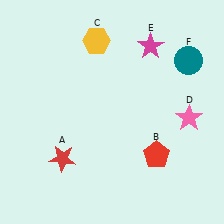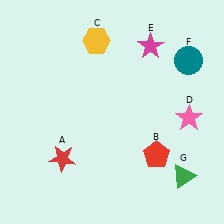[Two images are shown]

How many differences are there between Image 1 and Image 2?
There is 1 difference between the two images.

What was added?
A green triangle (G) was added in Image 2.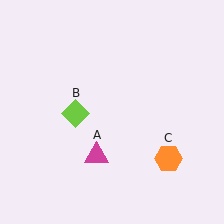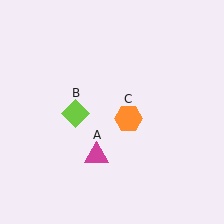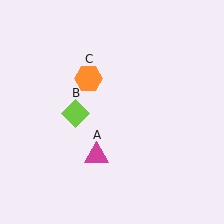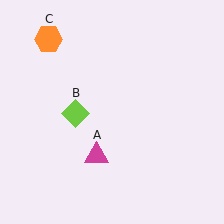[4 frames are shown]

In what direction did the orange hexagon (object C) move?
The orange hexagon (object C) moved up and to the left.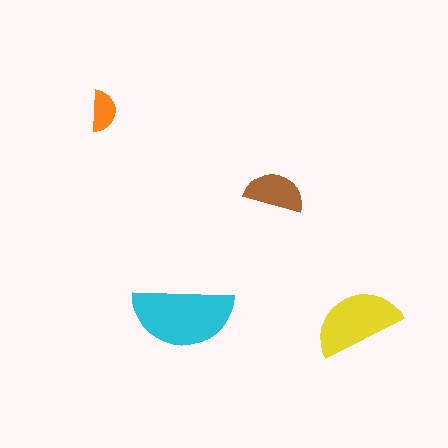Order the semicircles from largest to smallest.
the cyan one, the yellow one, the brown one, the orange one.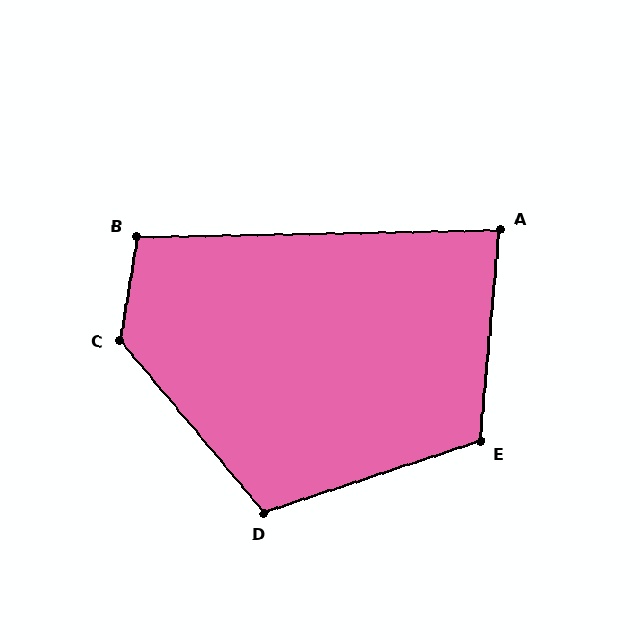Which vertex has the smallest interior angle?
A, at approximately 84 degrees.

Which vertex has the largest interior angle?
C, at approximately 131 degrees.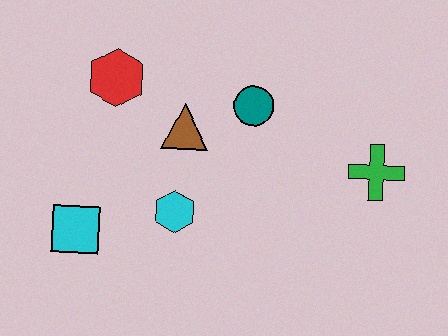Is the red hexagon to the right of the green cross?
No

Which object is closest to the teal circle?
The brown triangle is closest to the teal circle.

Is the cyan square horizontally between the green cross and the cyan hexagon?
No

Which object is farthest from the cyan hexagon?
The green cross is farthest from the cyan hexagon.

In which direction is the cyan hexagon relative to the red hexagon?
The cyan hexagon is below the red hexagon.